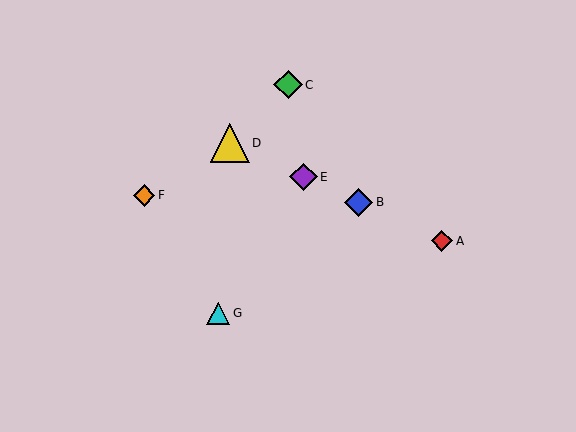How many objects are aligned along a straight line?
4 objects (A, B, D, E) are aligned along a straight line.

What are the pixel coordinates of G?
Object G is at (218, 313).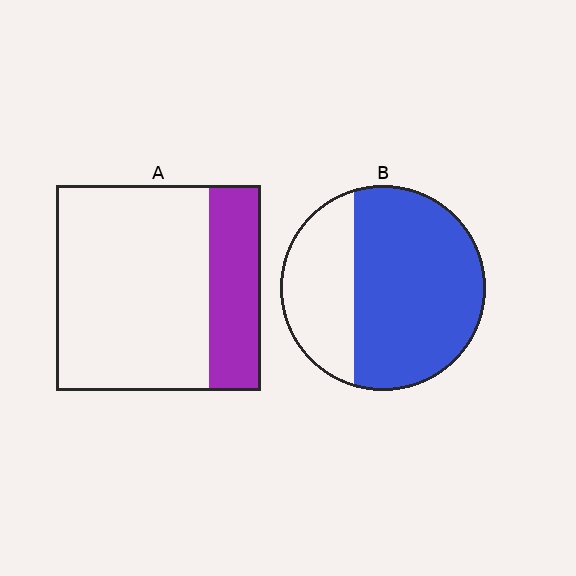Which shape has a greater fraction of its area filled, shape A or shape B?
Shape B.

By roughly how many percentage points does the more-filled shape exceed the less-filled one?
By roughly 40 percentage points (B over A).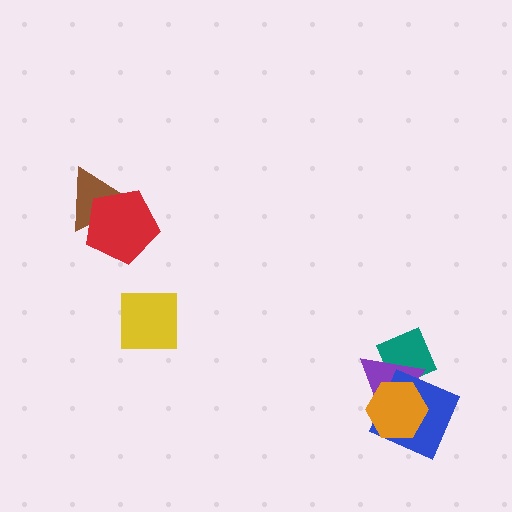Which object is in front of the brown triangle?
The red pentagon is in front of the brown triangle.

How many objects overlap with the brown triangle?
1 object overlaps with the brown triangle.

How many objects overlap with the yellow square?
0 objects overlap with the yellow square.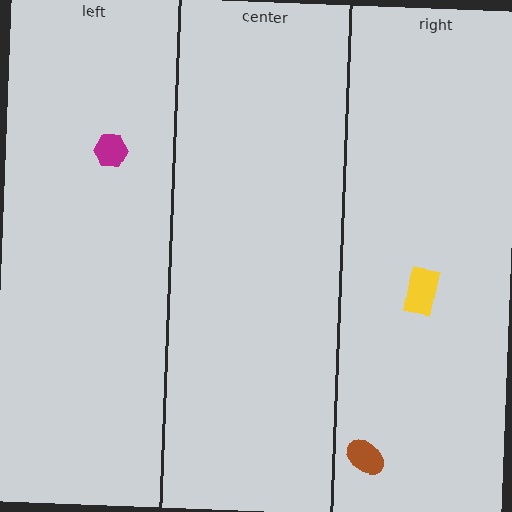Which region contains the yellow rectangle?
The right region.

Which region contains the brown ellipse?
The right region.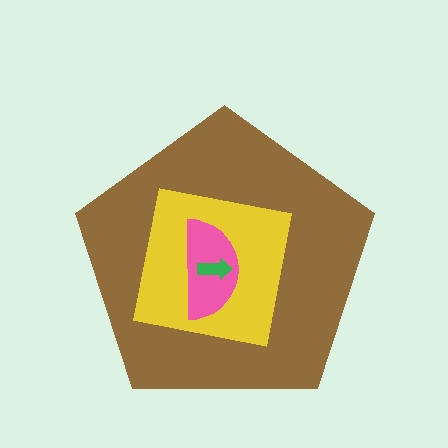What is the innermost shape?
The green arrow.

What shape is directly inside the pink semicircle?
The green arrow.